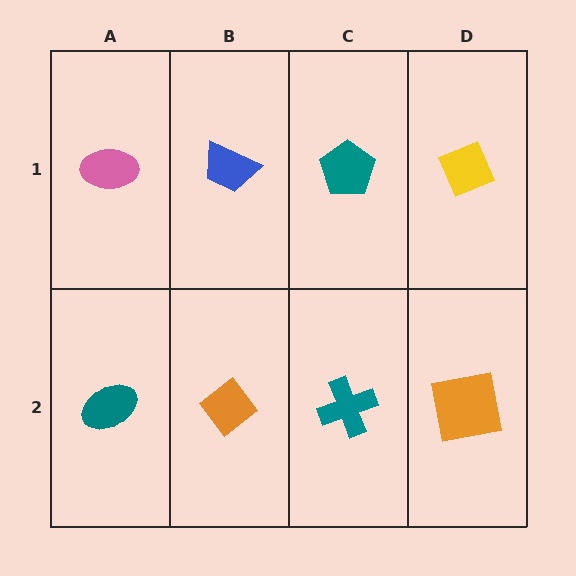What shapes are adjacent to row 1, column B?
An orange diamond (row 2, column B), a pink ellipse (row 1, column A), a teal pentagon (row 1, column C).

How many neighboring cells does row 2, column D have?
2.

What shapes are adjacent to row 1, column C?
A teal cross (row 2, column C), a blue trapezoid (row 1, column B), a yellow diamond (row 1, column D).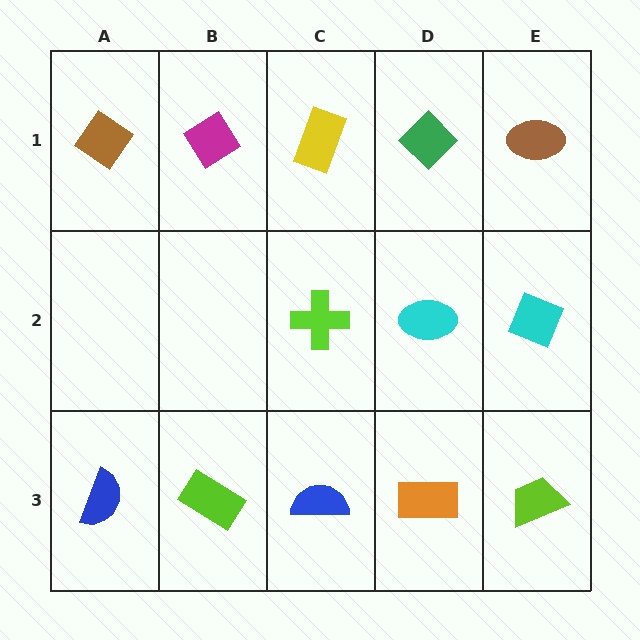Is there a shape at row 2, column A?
No, that cell is empty.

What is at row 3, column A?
A blue semicircle.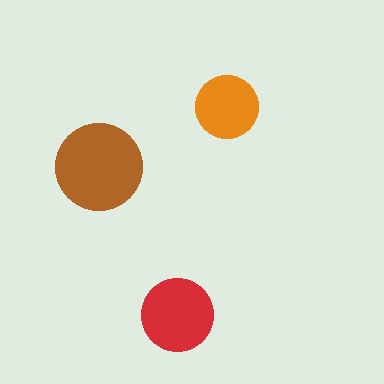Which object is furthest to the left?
The brown circle is leftmost.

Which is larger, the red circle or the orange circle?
The red one.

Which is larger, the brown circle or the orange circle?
The brown one.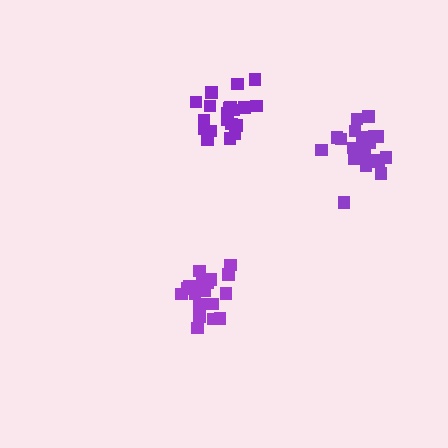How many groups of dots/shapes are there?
There are 3 groups.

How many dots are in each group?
Group 1: 18 dots, Group 2: 20 dots, Group 3: 21 dots (59 total).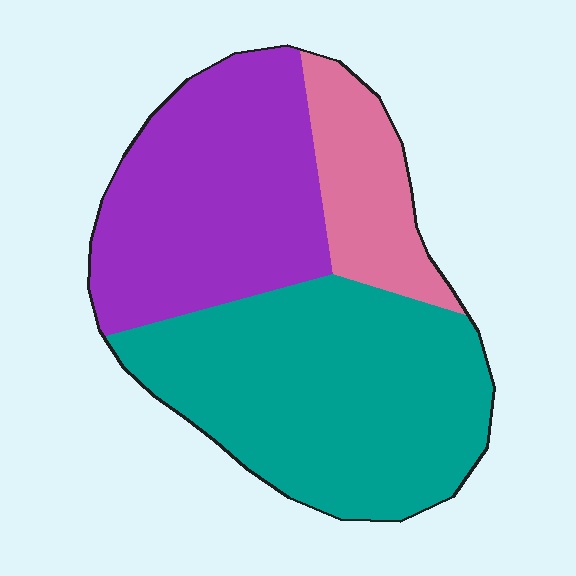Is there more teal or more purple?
Teal.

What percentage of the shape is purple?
Purple takes up about three eighths (3/8) of the shape.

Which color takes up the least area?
Pink, at roughly 15%.